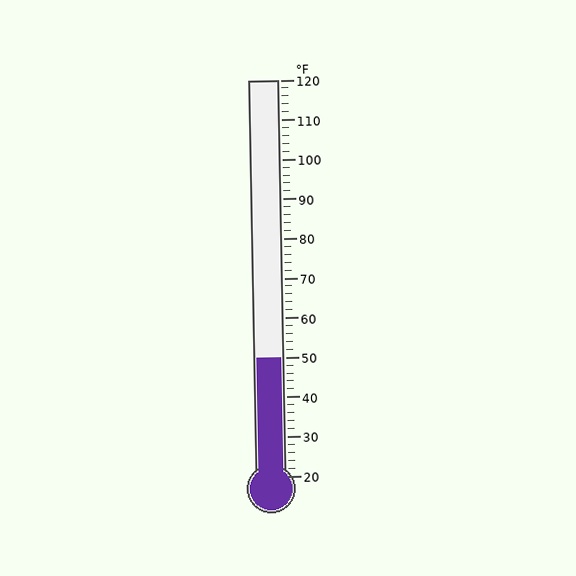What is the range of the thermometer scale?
The thermometer scale ranges from 20°F to 120°F.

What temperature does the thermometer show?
The thermometer shows approximately 50°F.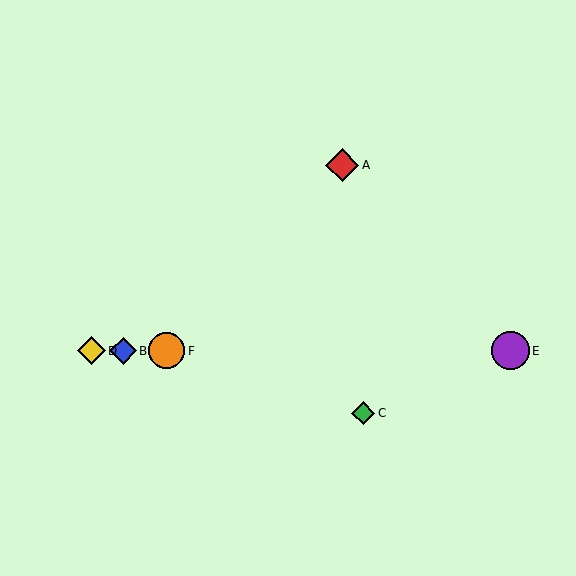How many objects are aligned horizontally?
4 objects (B, D, E, F) are aligned horizontally.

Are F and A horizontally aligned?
No, F is at y≈351 and A is at y≈165.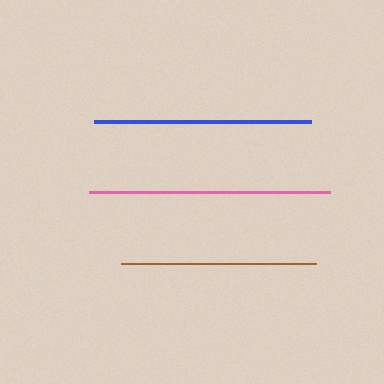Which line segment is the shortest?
The brown line is the shortest at approximately 195 pixels.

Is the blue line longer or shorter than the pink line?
The pink line is longer than the blue line.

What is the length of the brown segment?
The brown segment is approximately 195 pixels long.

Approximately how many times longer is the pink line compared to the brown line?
The pink line is approximately 1.2 times the length of the brown line.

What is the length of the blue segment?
The blue segment is approximately 217 pixels long.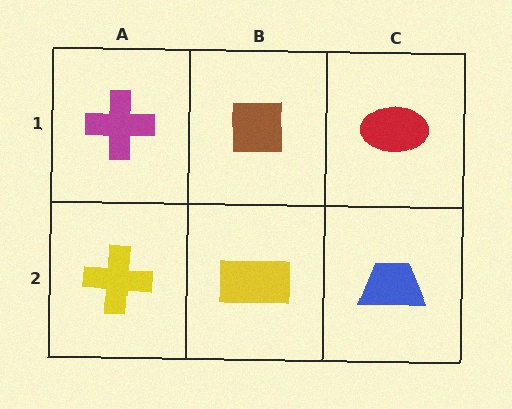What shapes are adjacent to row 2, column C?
A red ellipse (row 1, column C), a yellow rectangle (row 2, column B).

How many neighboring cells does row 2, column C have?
2.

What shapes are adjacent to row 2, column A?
A magenta cross (row 1, column A), a yellow rectangle (row 2, column B).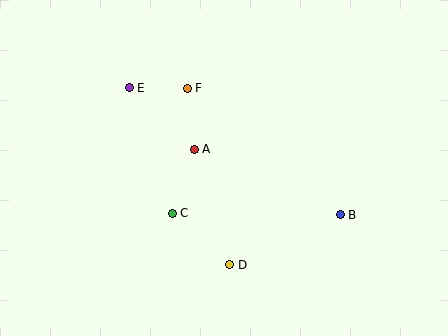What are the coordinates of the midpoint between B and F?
The midpoint between B and F is at (264, 152).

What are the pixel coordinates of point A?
Point A is at (194, 149).